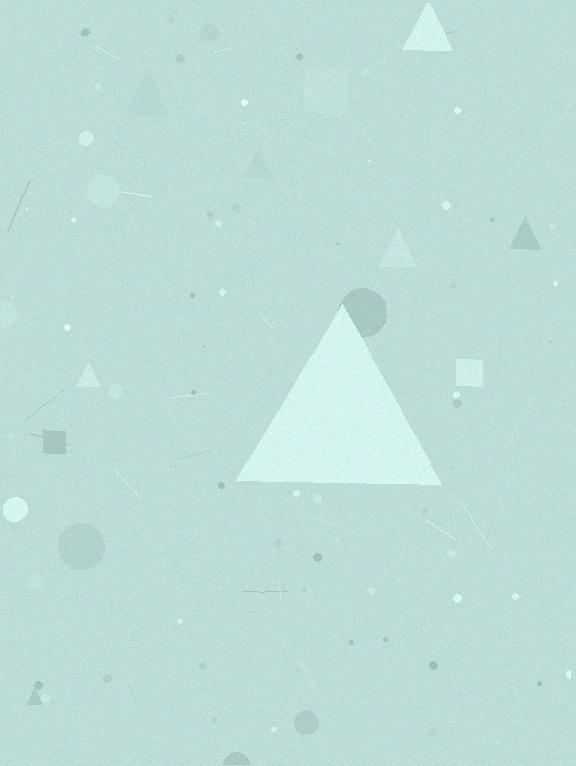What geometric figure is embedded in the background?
A triangle is embedded in the background.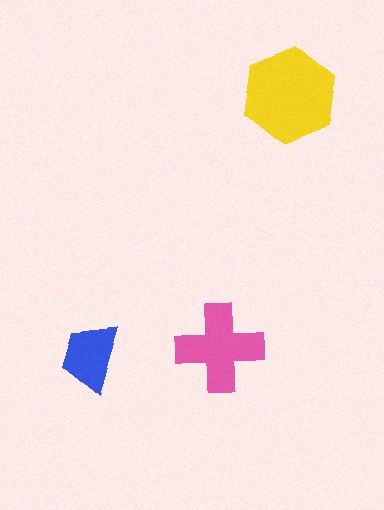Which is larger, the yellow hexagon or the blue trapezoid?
The yellow hexagon.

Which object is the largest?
The yellow hexagon.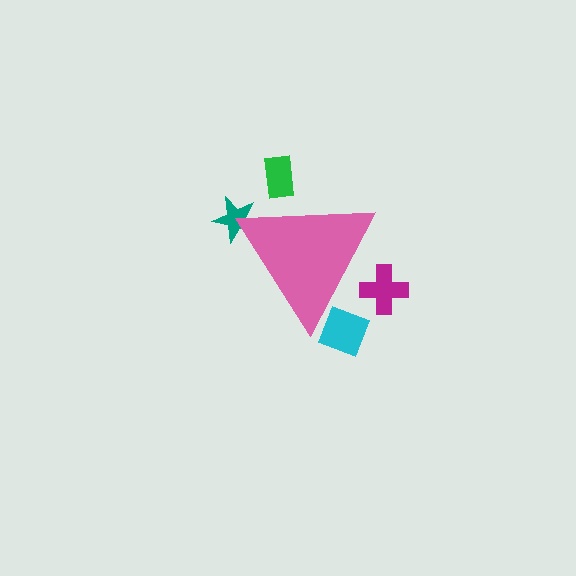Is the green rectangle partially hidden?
Yes, the green rectangle is partially hidden behind the pink triangle.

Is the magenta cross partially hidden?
Yes, the magenta cross is partially hidden behind the pink triangle.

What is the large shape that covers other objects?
A pink triangle.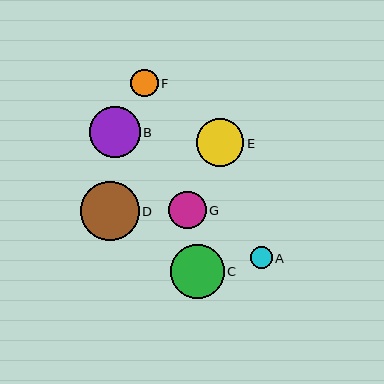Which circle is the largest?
Circle D is the largest with a size of approximately 59 pixels.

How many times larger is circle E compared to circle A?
Circle E is approximately 2.2 times the size of circle A.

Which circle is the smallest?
Circle A is the smallest with a size of approximately 22 pixels.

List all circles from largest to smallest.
From largest to smallest: D, C, B, E, G, F, A.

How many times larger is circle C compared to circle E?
Circle C is approximately 1.1 times the size of circle E.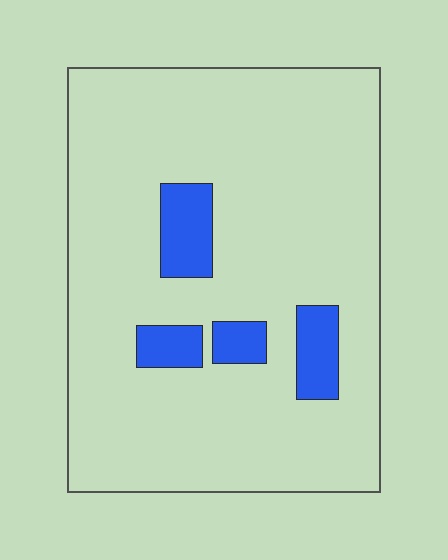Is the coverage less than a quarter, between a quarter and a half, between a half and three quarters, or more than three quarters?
Less than a quarter.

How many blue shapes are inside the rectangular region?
4.